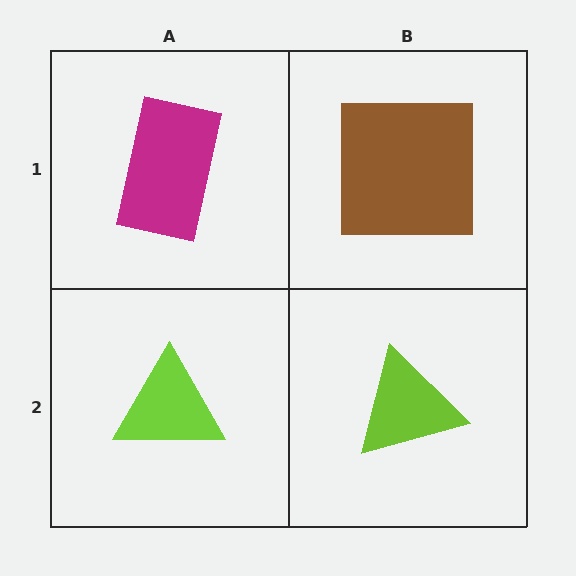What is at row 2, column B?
A lime triangle.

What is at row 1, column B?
A brown square.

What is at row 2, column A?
A lime triangle.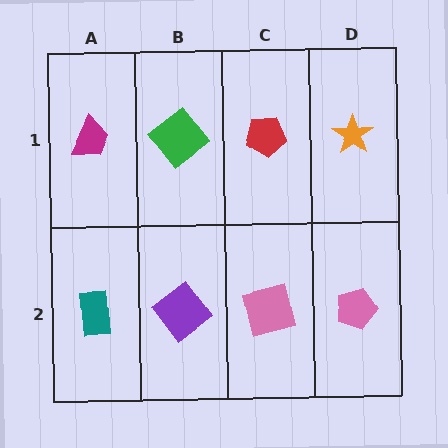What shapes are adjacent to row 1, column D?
A pink pentagon (row 2, column D), a red pentagon (row 1, column C).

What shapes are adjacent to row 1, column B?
A purple diamond (row 2, column B), a magenta trapezoid (row 1, column A), a red pentagon (row 1, column C).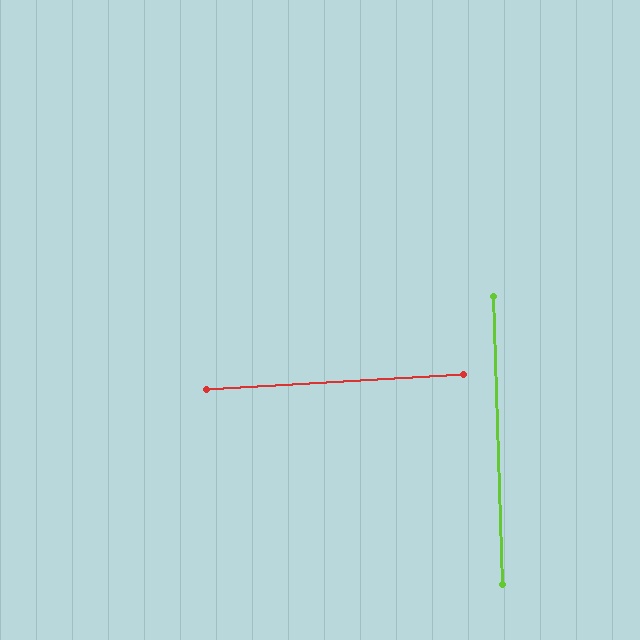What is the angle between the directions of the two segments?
Approximately 88 degrees.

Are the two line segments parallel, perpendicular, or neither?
Perpendicular — they meet at approximately 88°.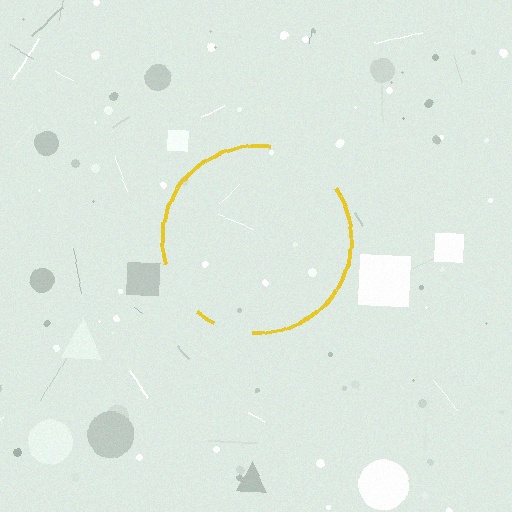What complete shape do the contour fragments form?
The contour fragments form a circle.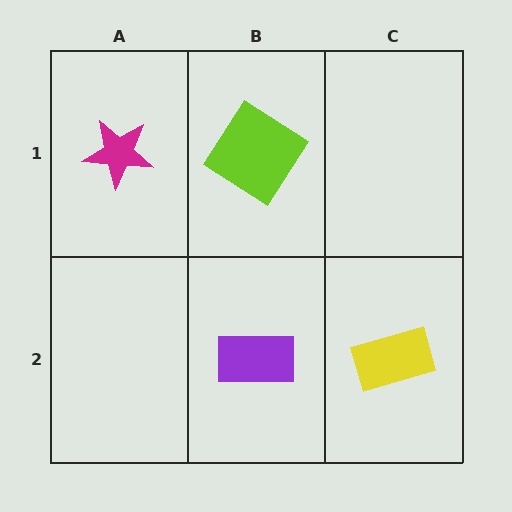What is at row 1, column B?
A lime diamond.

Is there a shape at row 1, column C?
No, that cell is empty.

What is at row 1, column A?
A magenta star.